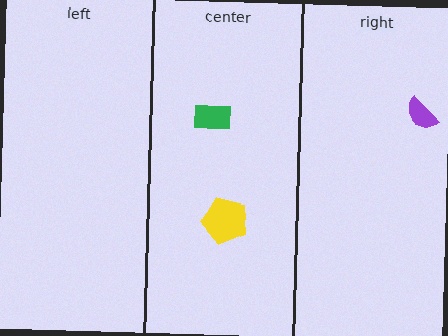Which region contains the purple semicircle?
The right region.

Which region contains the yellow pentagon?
The center region.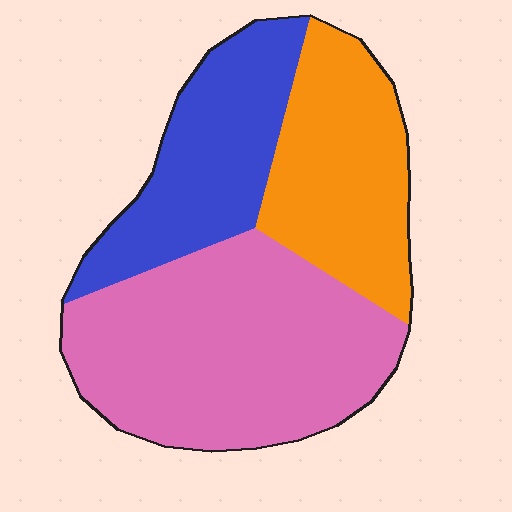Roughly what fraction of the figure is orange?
Orange covers about 25% of the figure.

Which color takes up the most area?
Pink, at roughly 45%.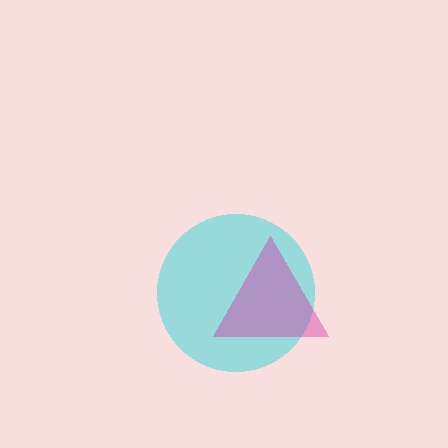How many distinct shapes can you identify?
There are 2 distinct shapes: a cyan circle, a magenta triangle.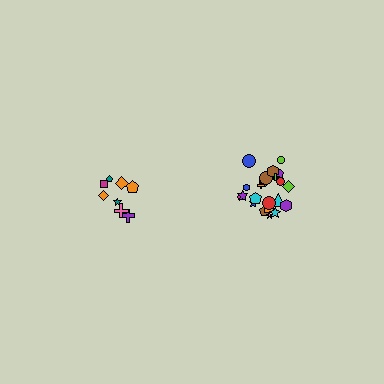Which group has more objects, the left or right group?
The right group.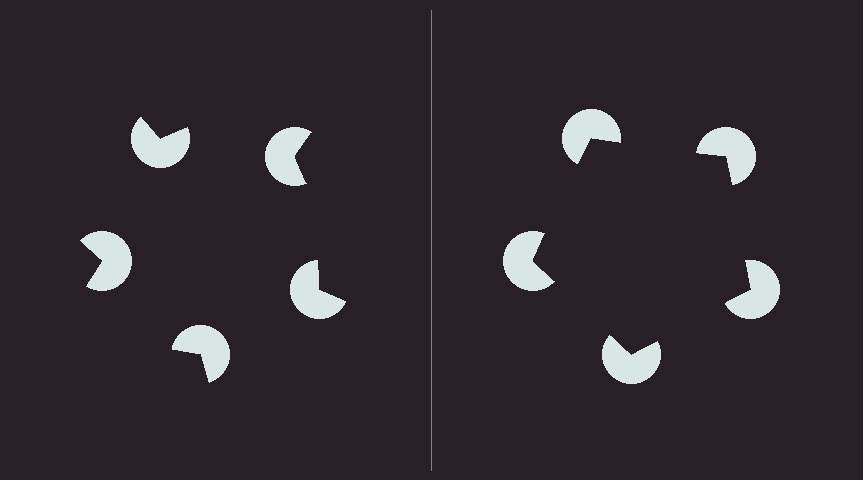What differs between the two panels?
The pac-man discs are positioned identically on both sides; only the wedge orientations differ. On the right they align to a pentagon; on the left they are misaligned.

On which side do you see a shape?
An illusory pentagon appears on the right side. On the left side the wedge cuts are rotated, so no coherent shape forms.